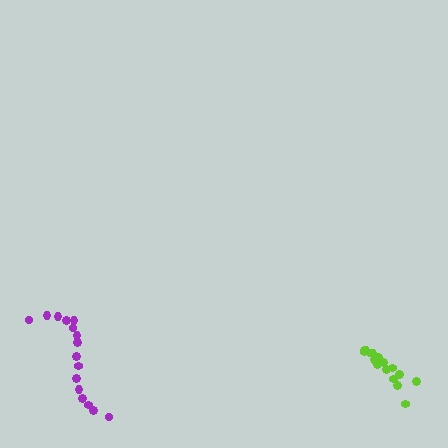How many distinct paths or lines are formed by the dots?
There are 2 distinct paths.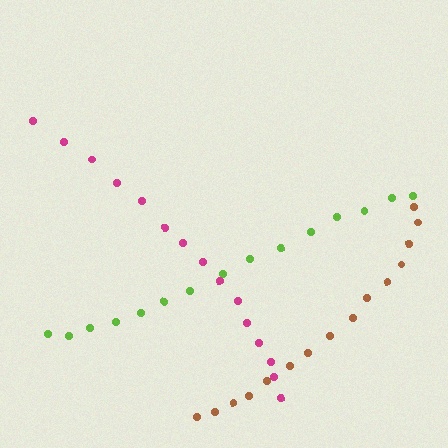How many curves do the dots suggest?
There are 3 distinct paths.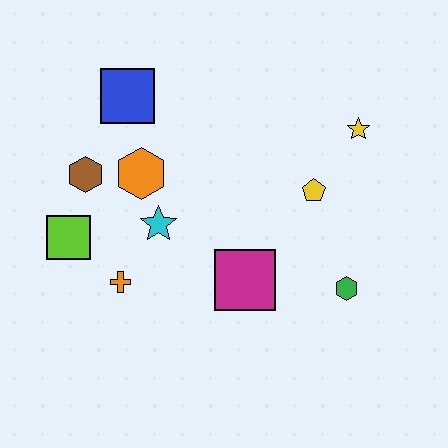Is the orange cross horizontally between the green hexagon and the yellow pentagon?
No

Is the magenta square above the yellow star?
No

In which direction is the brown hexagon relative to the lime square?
The brown hexagon is above the lime square.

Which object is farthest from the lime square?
The yellow star is farthest from the lime square.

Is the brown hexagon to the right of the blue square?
No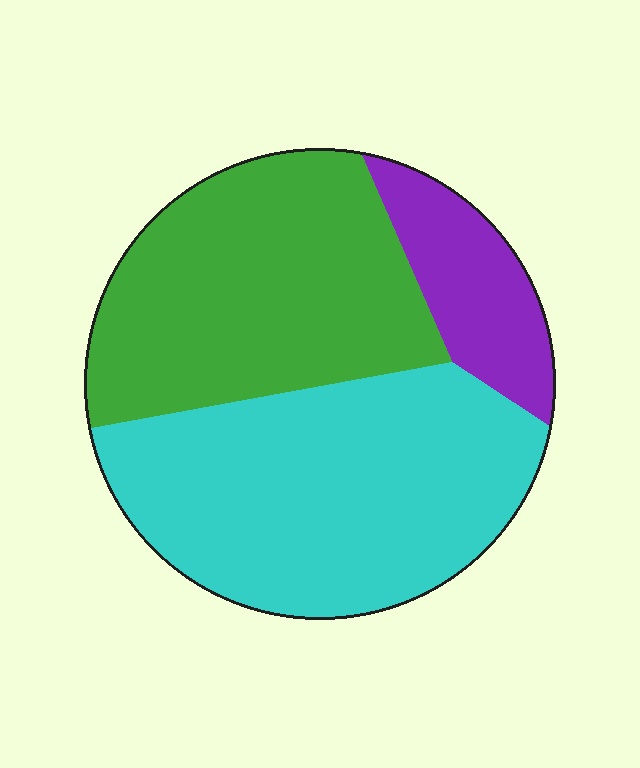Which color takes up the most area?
Cyan, at roughly 45%.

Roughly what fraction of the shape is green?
Green covers around 40% of the shape.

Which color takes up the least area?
Purple, at roughly 15%.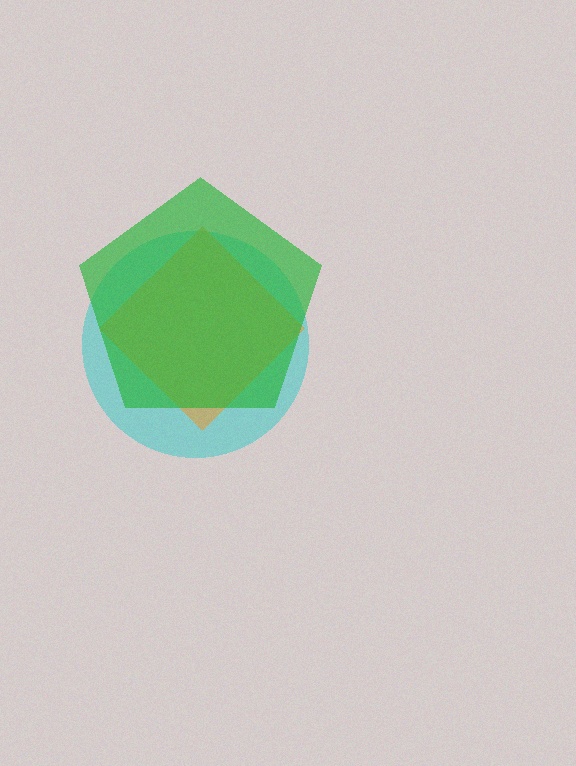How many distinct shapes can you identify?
There are 3 distinct shapes: a cyan circle, an orange diamond, a green pentagon.